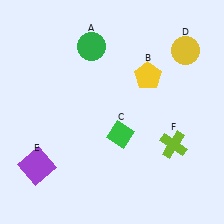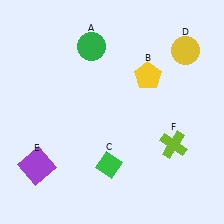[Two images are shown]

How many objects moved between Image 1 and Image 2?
1 object moved between the two images.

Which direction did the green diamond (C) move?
The green diamond (C) moved down.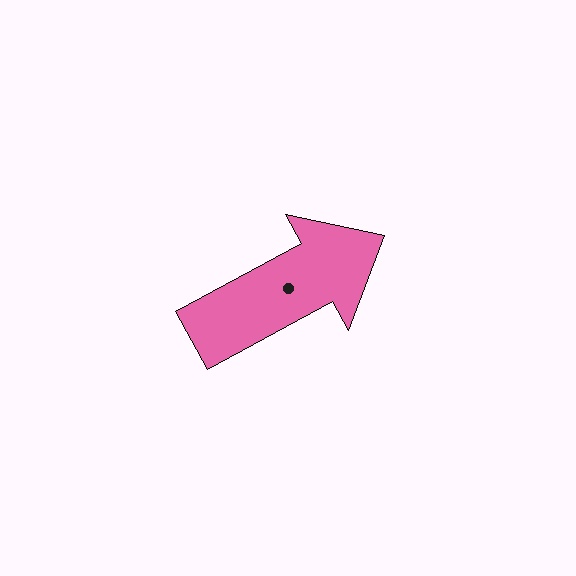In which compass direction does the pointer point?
Northeast.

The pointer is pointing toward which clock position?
Roughly 2 o'clock.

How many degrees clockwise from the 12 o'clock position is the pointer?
Approximately 61 degrees.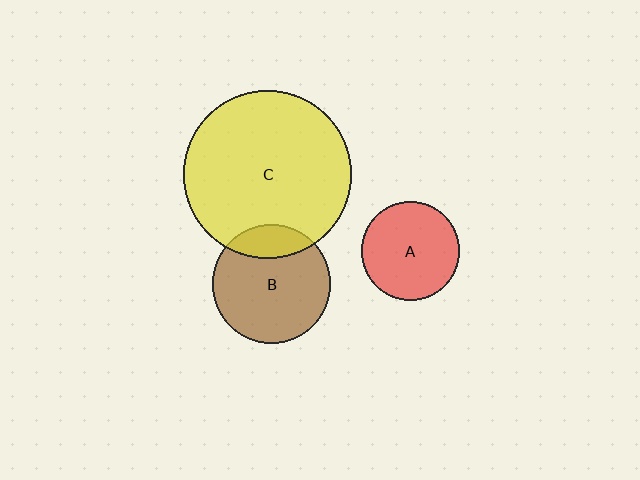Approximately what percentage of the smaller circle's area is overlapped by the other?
Approximately 20%.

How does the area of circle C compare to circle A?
Approximately 2.9 times.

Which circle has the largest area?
Circle C (yellow).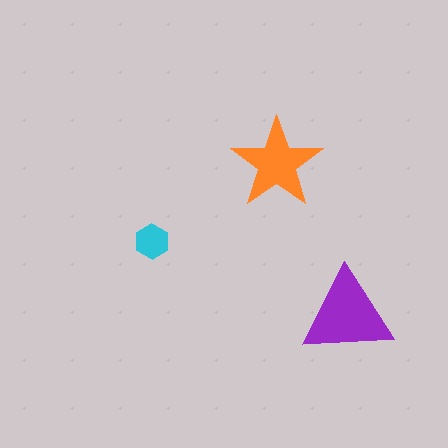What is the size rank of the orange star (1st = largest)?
2nd.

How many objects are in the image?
There are 3 objects in the image.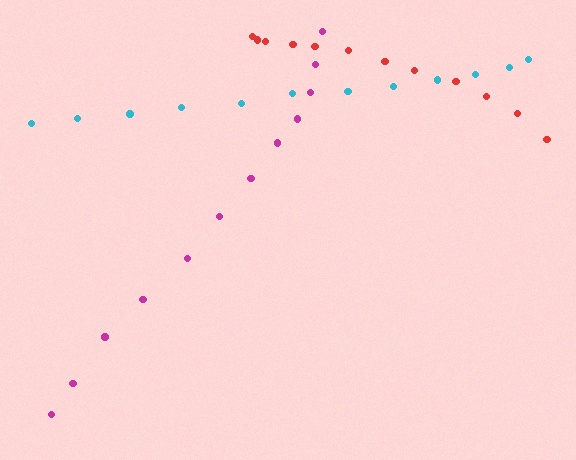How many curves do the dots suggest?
There are 3 distinct paths.